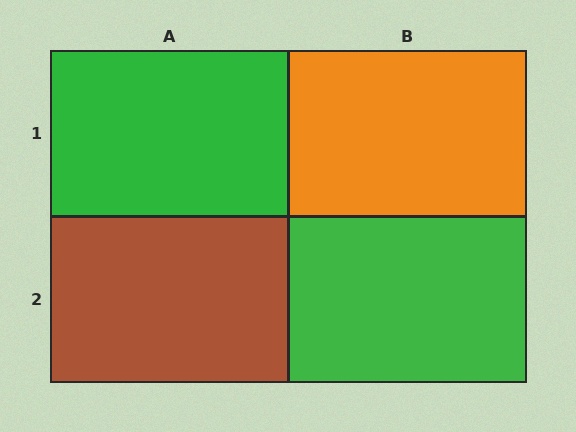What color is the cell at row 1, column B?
Orange.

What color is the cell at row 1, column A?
Green.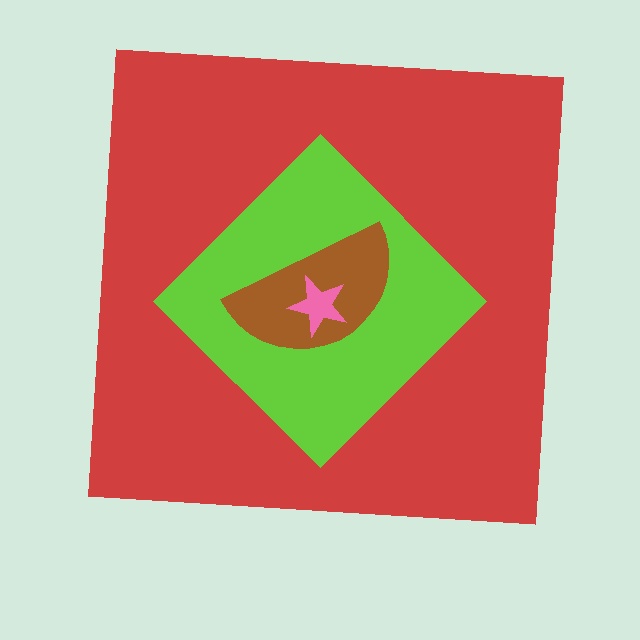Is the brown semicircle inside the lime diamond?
Yes.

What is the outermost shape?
The red square.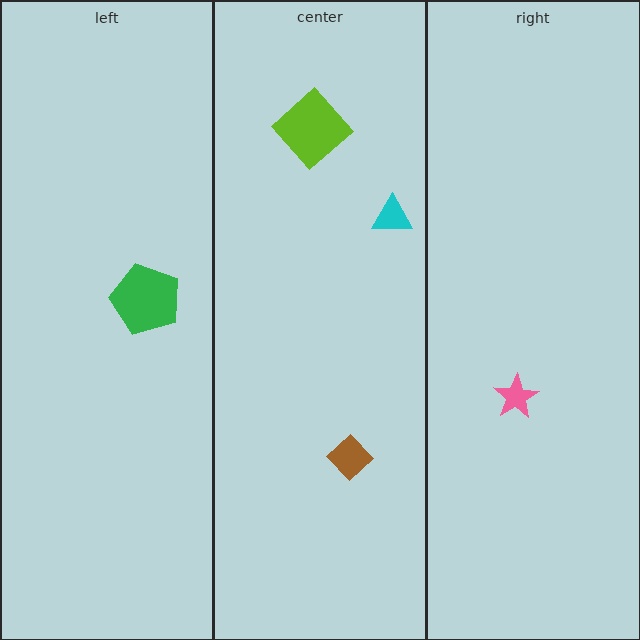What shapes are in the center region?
The cyan triangle, the lime diamond, the brown diamond.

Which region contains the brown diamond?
The center region.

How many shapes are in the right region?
1.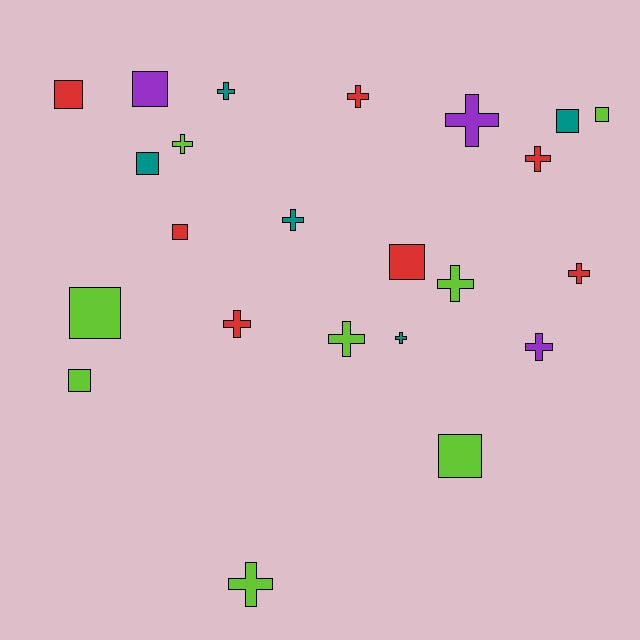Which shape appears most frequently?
Cross, with 13 objects.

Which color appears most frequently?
Lime, with 8 objects.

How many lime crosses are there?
There are 4 lime crosses.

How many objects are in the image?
There are 23 objects.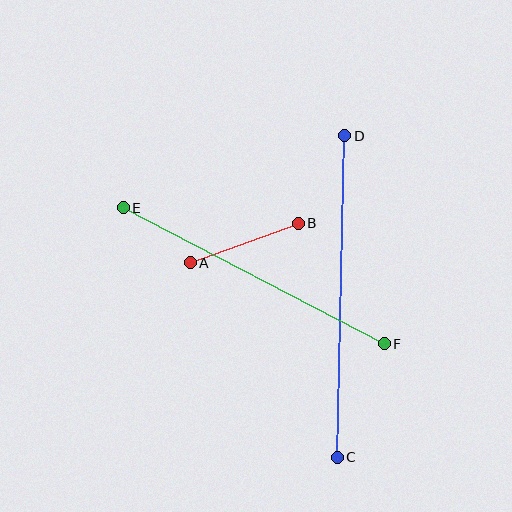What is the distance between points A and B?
The distance is approximately 115 pixels.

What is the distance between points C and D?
The distance is approximately 322 pixels.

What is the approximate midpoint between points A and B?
The midpoint is at approximately (244, 243) pixels.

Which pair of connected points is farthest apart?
Points C and D are farthest apart.